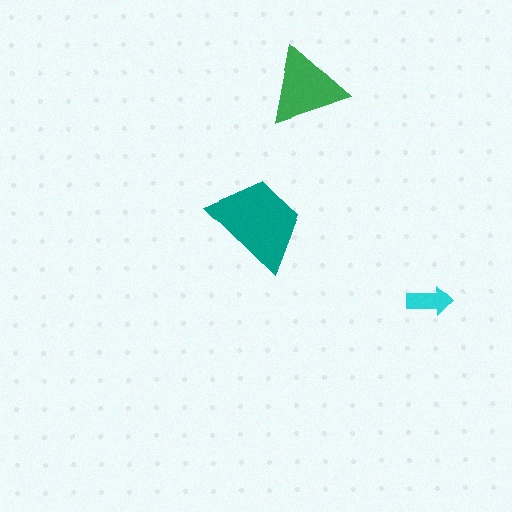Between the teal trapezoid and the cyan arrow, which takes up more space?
The teal trapezoid.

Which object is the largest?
The teal trapezoid.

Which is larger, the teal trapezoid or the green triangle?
The teal trapezoid.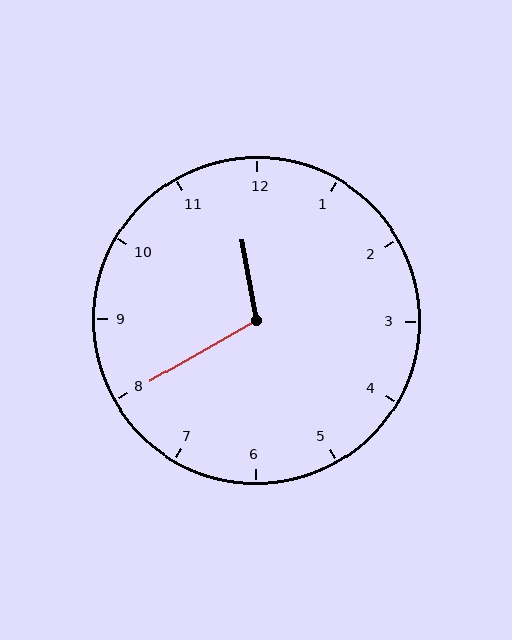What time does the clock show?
11:40.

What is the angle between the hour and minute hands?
Approximately 110 degrees.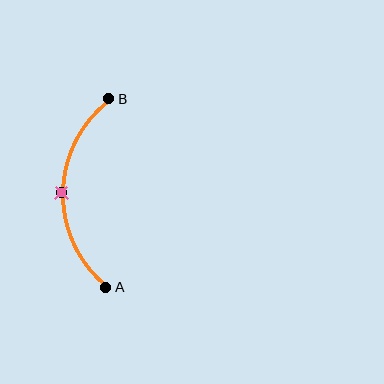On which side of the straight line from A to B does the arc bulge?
The arc bulges to the left of the straight line connecting A and B.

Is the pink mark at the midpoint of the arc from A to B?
Yes. The pink mark lies on the arc at equal arc-length from both A and B — it is the arc midpoint.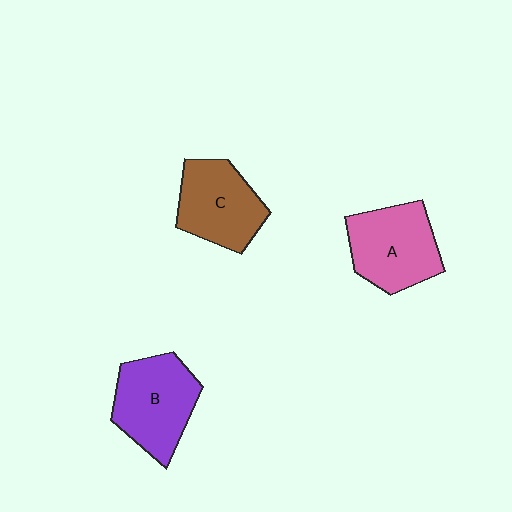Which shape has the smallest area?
Shape C (brown).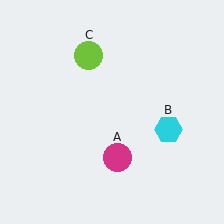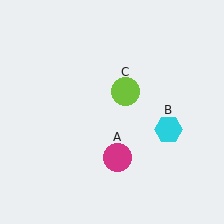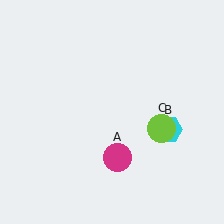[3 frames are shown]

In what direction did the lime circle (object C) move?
The lime circle (object C) moved down and to the right.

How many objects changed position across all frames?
1 object changed position: lime circle (object C).